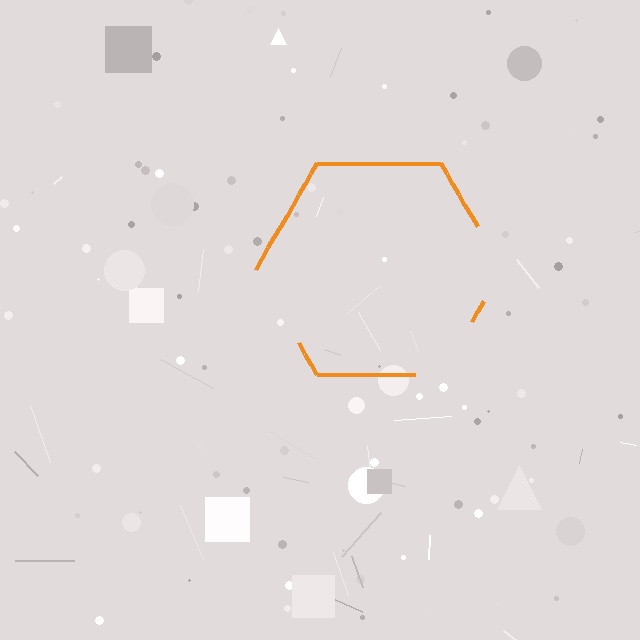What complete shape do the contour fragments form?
The contour fragments form a hexagon.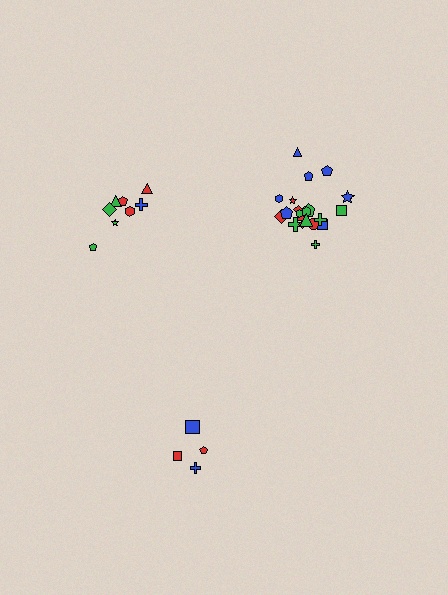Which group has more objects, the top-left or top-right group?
The top-right group.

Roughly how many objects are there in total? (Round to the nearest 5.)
Roughly 35 objects in total.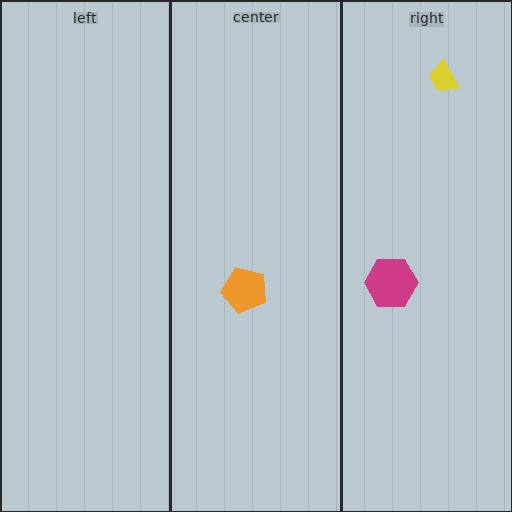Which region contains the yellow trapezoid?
The right region.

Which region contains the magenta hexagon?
The right region.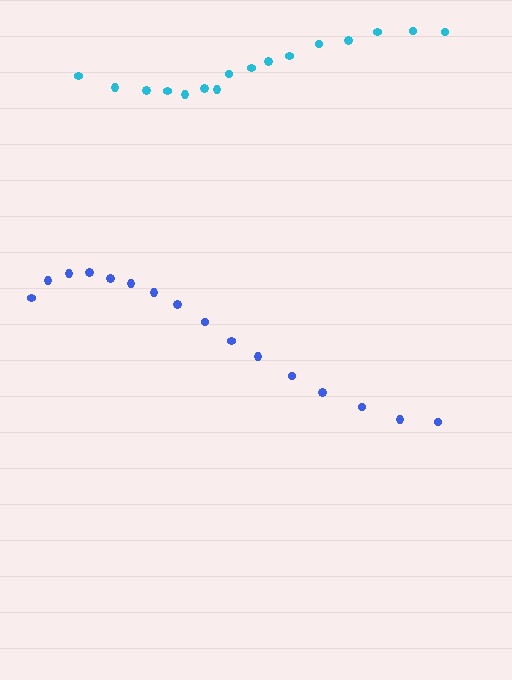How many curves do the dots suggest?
There are 2 distinct paths.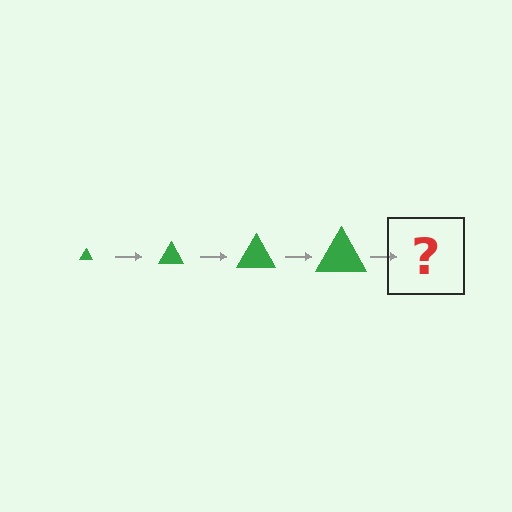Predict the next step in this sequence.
The next step is a green triangle, larger than the previous one.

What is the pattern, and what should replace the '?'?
The pattern is that the triangle gets progressively larger each step. The '?' should be a green triangle, larger than the previous one.